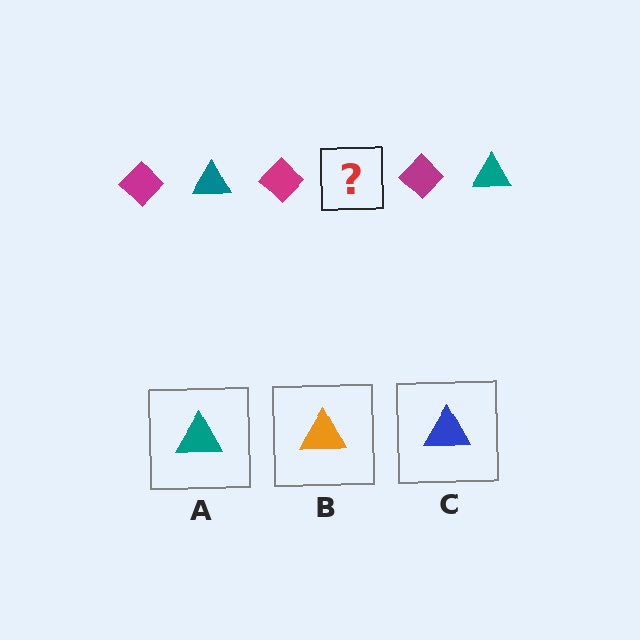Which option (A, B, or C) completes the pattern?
A.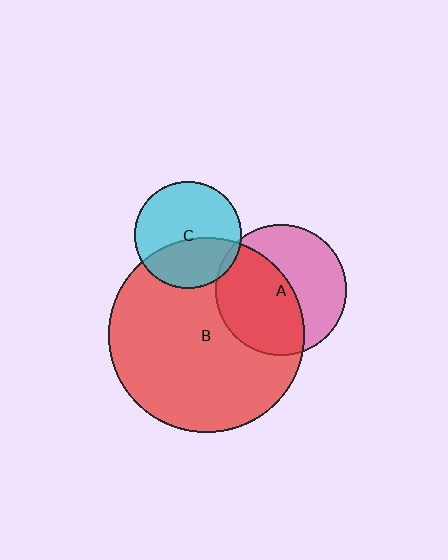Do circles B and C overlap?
Yes.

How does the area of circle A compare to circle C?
Approximately 1.5 times.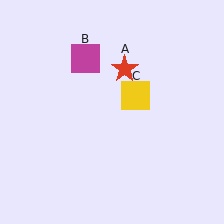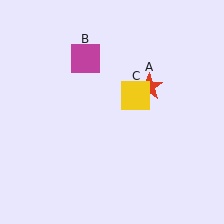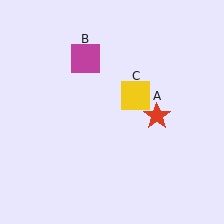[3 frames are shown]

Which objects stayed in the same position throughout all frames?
Magenta square (object B) and yellow square (object C) remained stationary.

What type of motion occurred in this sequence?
The red star (object A) rotated clockwise around the center of the scene.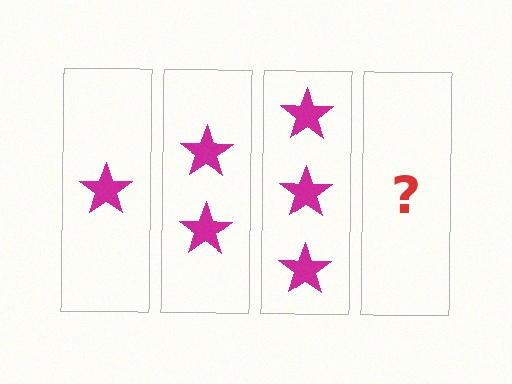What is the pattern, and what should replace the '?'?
The pattern is that each step adds one more star. The '?' should be 4 stars.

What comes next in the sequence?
The next element should be 4 stars.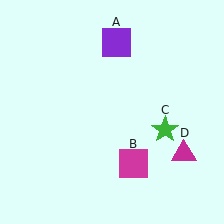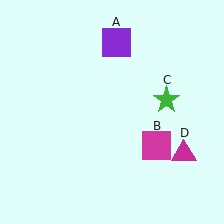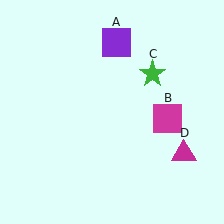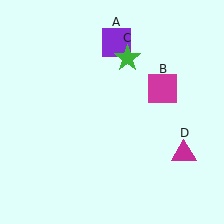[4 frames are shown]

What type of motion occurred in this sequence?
The magenta square (object B), green star (object C) rotated counterclockwise around the center of the scene.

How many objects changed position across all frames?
2 objects changed position: magenta square (object B), green star (object C).